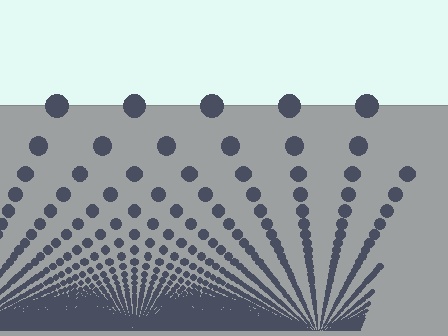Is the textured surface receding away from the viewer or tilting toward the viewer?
The surface appears to tilt toward the viewer. Texture elements get larger and sparser toward the top.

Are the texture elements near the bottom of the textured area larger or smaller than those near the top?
Smaller. The gradient is inverted — elements near the bottom are smaller and denser.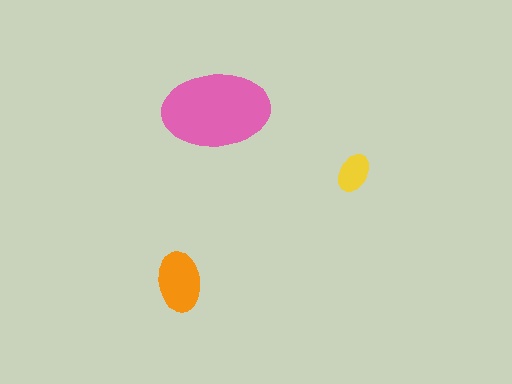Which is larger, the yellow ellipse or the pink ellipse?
The pink one.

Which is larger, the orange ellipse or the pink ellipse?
The pink one.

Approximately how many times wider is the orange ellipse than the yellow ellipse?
About 1.5 times wider.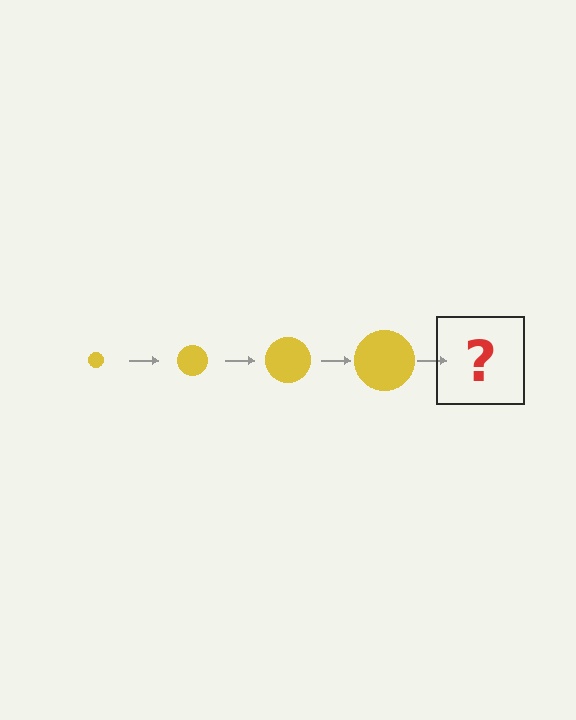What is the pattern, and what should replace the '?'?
The pattern is that the circle gets progressively larger each step. The '?' should be a yellow circle, larger than the previous one.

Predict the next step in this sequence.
The next step is a yellow circle, larger than the previous one.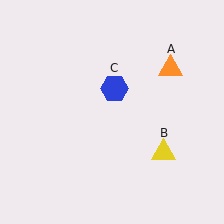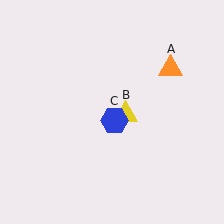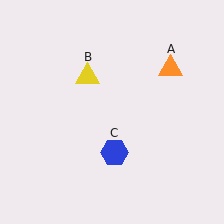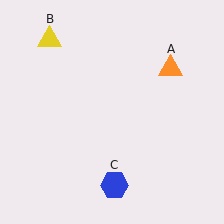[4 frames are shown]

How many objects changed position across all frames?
2 objects changed position: yellow triangle (object B), blue hexagon (object C).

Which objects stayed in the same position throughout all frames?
Orange triangle (object A) remained stationary.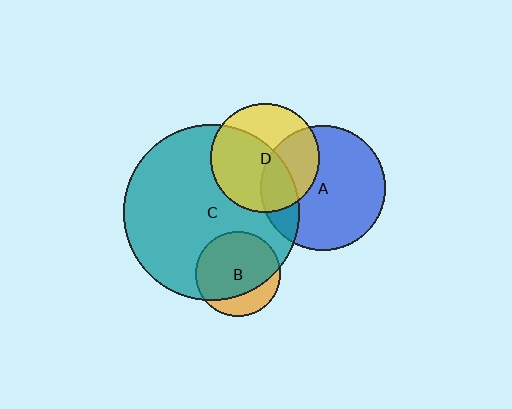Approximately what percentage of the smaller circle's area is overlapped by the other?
Approximately 55%.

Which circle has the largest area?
Circle C (teal).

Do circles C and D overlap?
Yes.